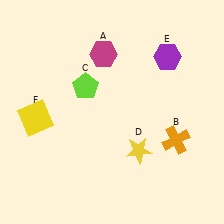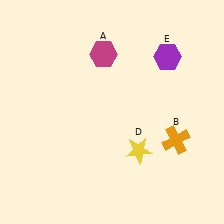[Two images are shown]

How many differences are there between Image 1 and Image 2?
There are 2 differences between the two images.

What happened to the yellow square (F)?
The yellow square (F) was removed in Image 2. It was in the bottom-left area of Image 1.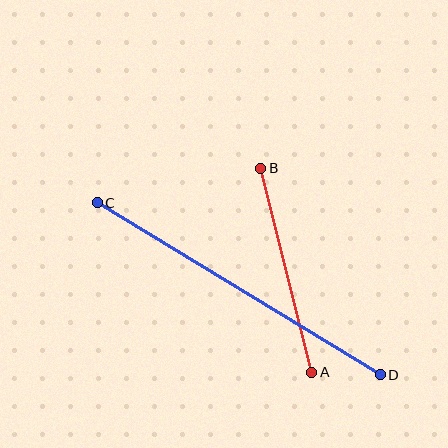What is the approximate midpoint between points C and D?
The midpoint is at approximately (239, 289) pixels.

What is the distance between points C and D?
The distance is approximately 331 pixels.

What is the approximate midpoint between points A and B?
The midpoint is at approximately (286, 270) pixels.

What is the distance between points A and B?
The distance is approximately 211 pixels.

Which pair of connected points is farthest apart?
Points C and D are farthest apart.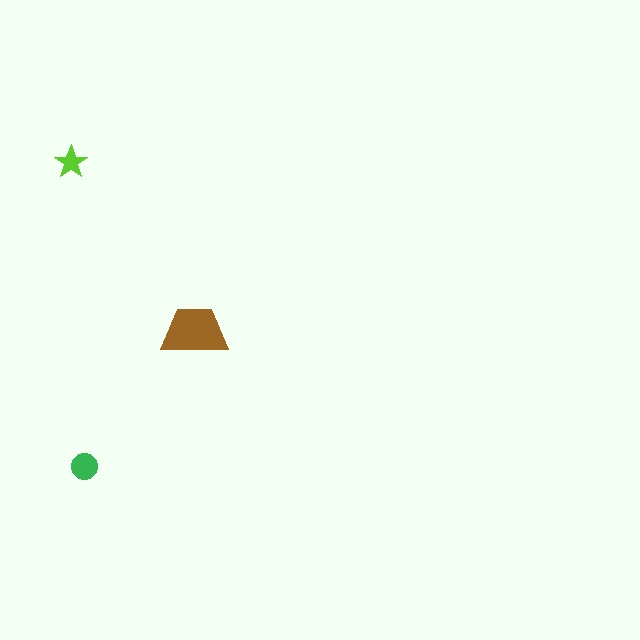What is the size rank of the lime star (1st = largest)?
3rd.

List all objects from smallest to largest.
The lime star, the green circle, the brown trapezoid.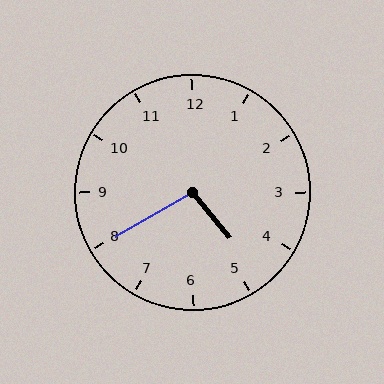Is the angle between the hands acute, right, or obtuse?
It is obtuse.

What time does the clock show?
4:40.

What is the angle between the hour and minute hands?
Approximately 100 degrees.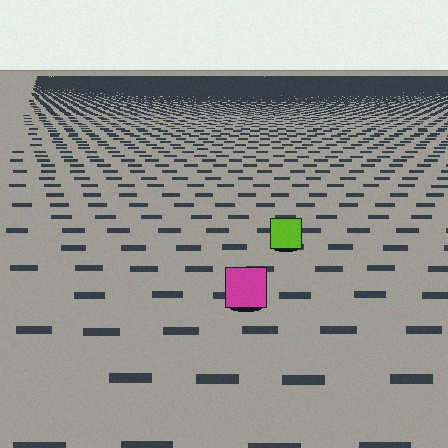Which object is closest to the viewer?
The magenta square is closest. The texture marks near it are larger and more spread out.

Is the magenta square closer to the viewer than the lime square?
Yes. The magenta square is closer — you can tell from the texture gradient: the ground texture is coarser near it.